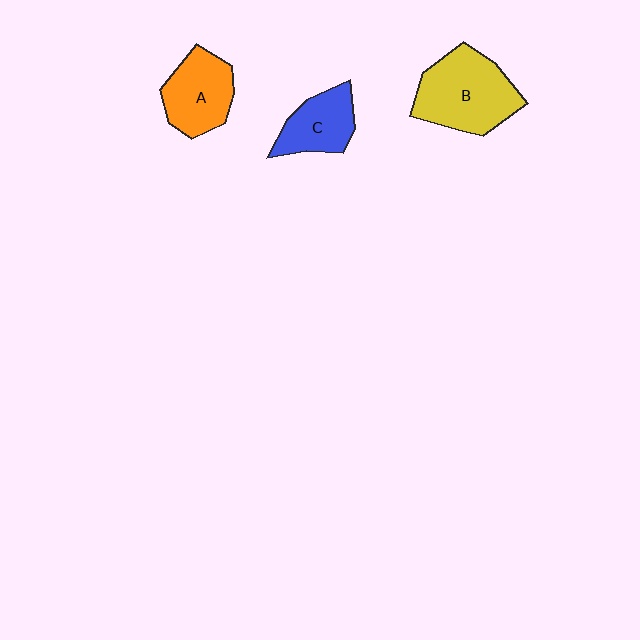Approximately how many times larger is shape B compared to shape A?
Approximately 1.4 times.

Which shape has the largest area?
Shape B (yellow).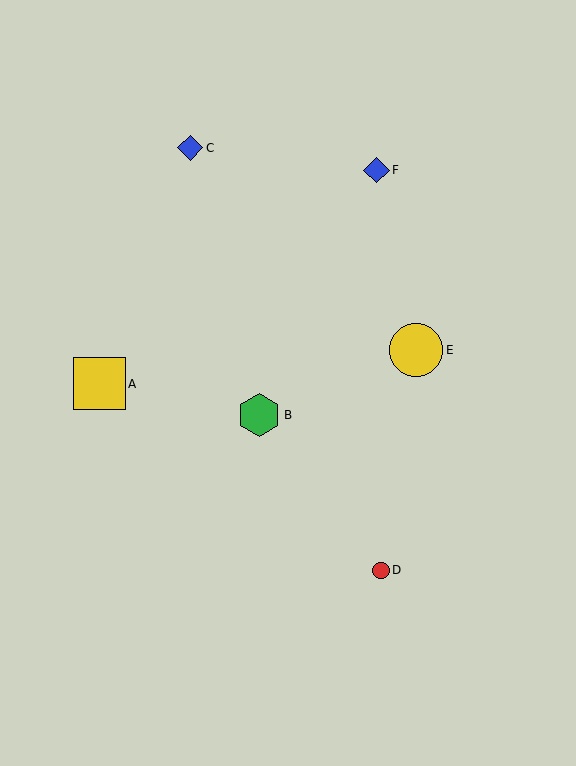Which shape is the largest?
The yellow circle (labeled E) is the largest.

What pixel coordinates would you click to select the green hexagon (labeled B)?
Click at (259, 415) to select the green hexagon B.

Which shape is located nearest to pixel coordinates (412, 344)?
The yellow circle (labeled E) at (416, 350) is nearest to that location.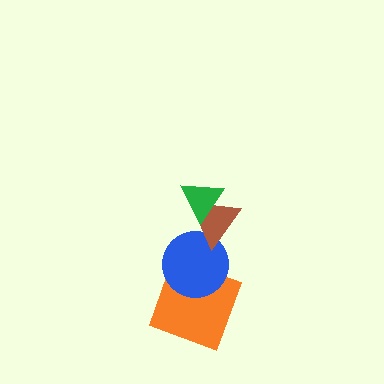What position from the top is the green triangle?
The green triangle is 1st from the top.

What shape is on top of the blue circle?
The brown triangle is on top of the blue circle.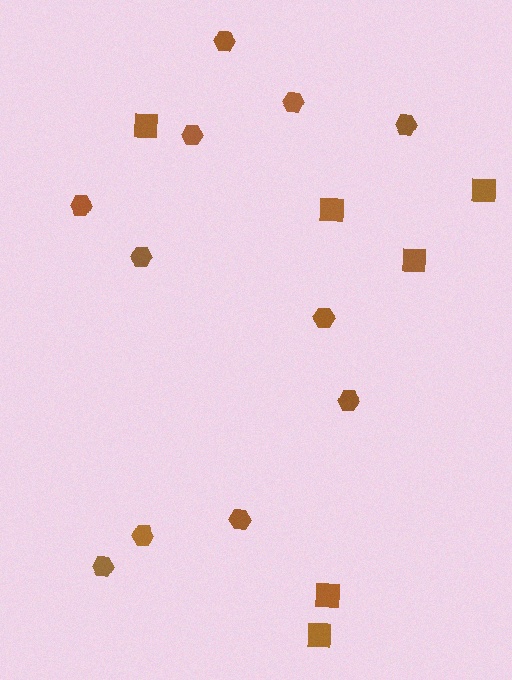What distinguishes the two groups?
There are 2 groups: one group of hexagons (11) and one group of squares (6).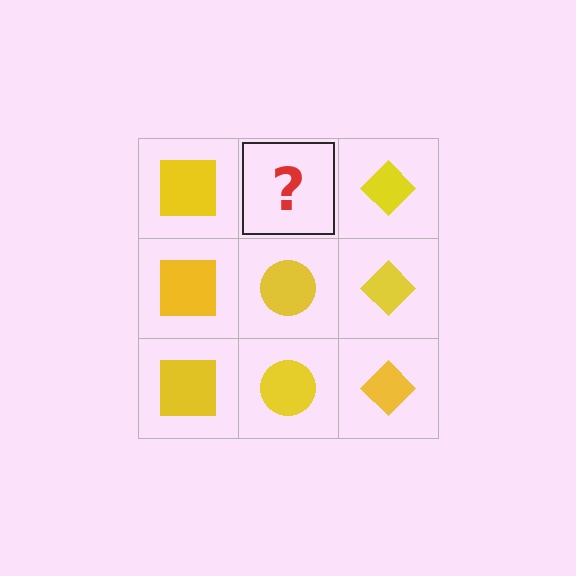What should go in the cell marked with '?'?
The missing cell should contain a yellow circle.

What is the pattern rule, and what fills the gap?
The rule is that each column has a consistent shape. The gap should be filled with a yellow circle.